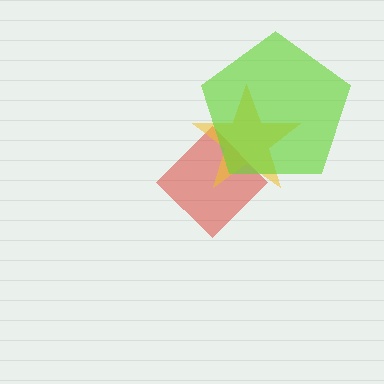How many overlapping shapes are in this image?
There are 3 overlapping shapes in the image.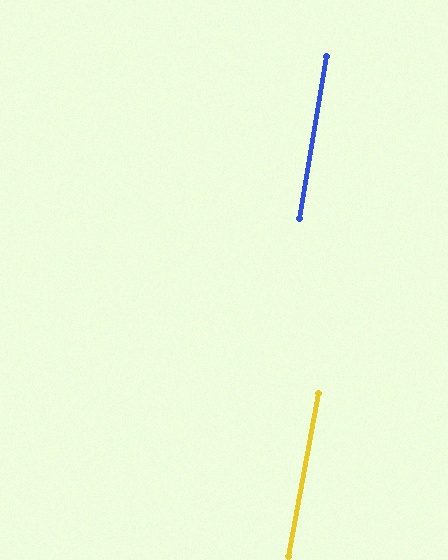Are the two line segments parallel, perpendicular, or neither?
Parallel — their directions differ by only 1.2°.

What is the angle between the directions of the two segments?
Approximately 1 degree.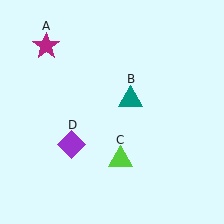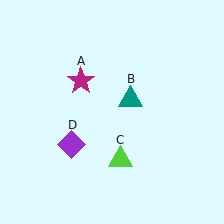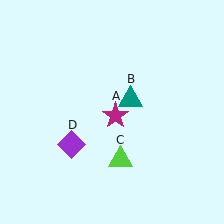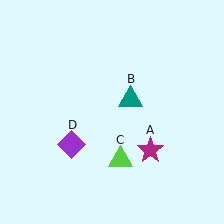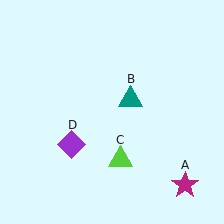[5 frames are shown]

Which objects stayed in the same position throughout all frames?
Teal triangle (object B) and lime triangle (object C) and purple diamond (object D) remained stationary.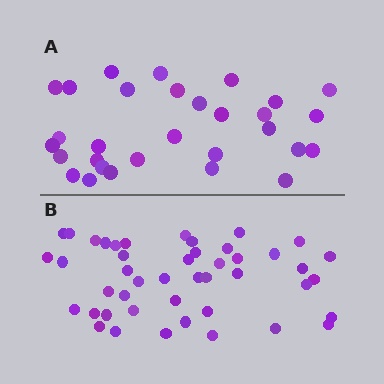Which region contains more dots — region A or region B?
Region B (the bottom region) has more dots.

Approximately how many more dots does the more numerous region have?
Region B has approximately 15 more dots than region A.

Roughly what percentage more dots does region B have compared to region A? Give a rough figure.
About 50% more.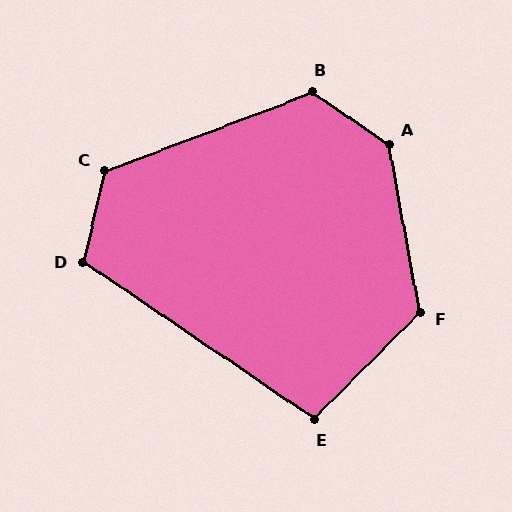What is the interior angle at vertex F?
Approximately 125 degrees (obtuse).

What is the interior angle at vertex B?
Approximately 124 degrees (obtuse).